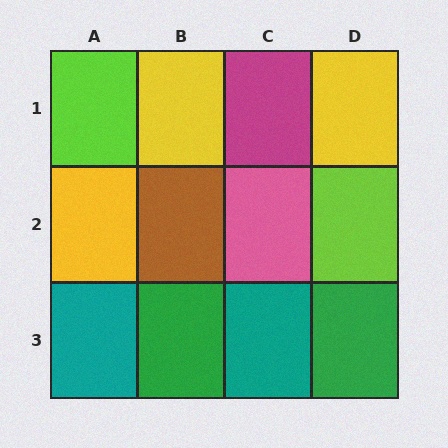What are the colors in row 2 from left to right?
Yellow, brown, pink, lime.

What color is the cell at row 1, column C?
Magenta.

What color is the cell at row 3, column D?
Green.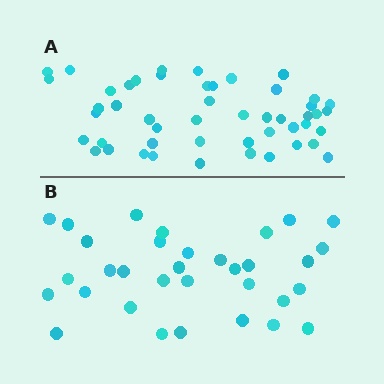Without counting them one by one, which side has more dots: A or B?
Region A (the top region) has more dots.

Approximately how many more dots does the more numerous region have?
Region A has approximately 15 more dots than region B.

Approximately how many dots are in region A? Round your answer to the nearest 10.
About 50 dots. (The exact count is 49, which rounds to 50.)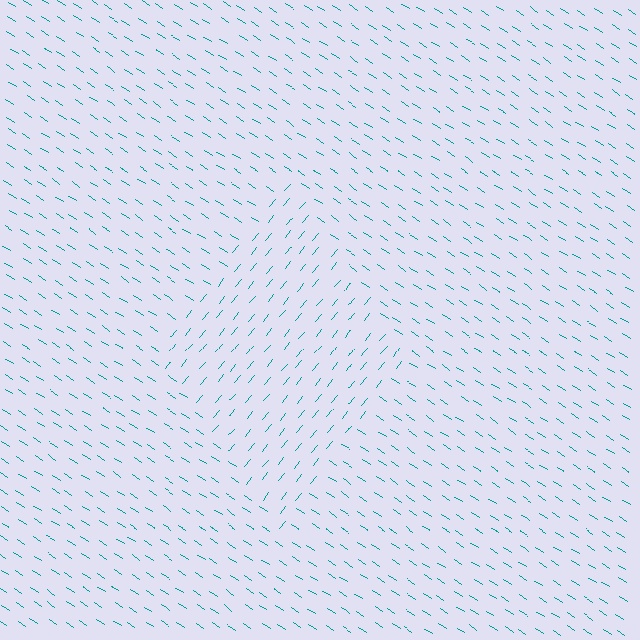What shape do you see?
I see a diamond.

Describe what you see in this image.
The image is filled with small teal line segments. A diamond region in the image has lines oriented differently from the surrounding lines, creating a visible texture boundary.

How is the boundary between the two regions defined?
The boundary is defined purely by a change in line orientation (approximately 83 degrees difference). All lines are the same color and thickness.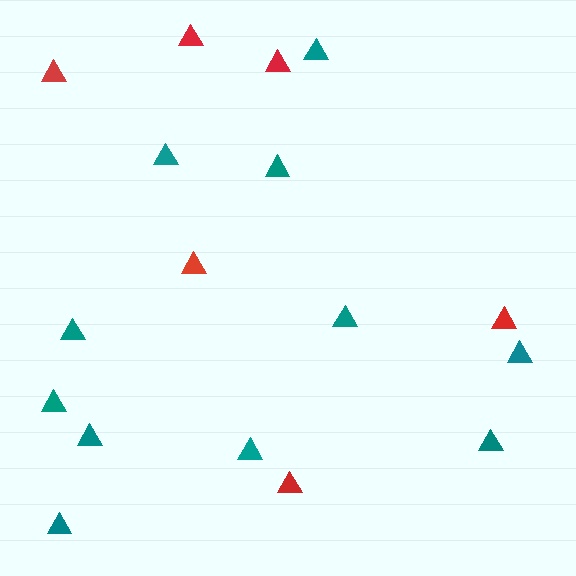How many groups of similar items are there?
There are 2 groups: one group of teal triangles (11) and one group of red triangles (6).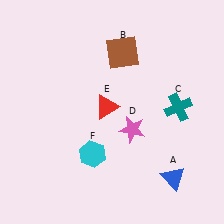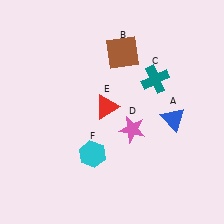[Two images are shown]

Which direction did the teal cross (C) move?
The teal cross (C) moved up.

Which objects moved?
The objects that moved are: the blue triangle (A), the teal cross (C).